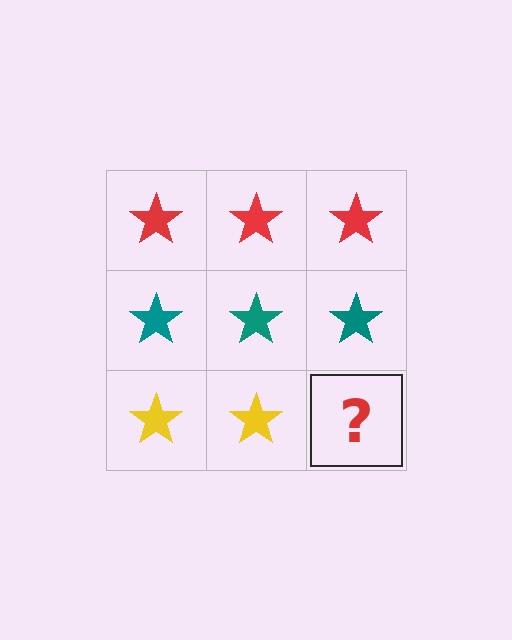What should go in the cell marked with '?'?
The missing cell should contain a yellow star.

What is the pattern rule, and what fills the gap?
The rule is that each row has a consistent color. The gap should be filled with a yellow star.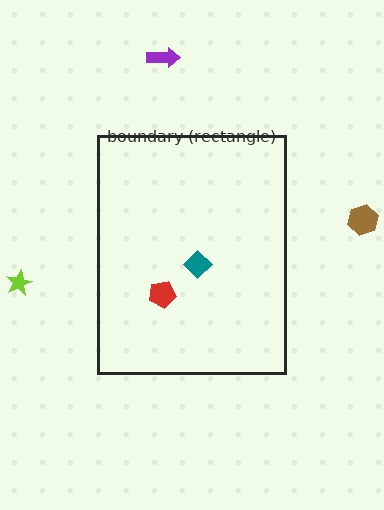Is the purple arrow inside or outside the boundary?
Outside.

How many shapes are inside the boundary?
2 inside, 3 outside.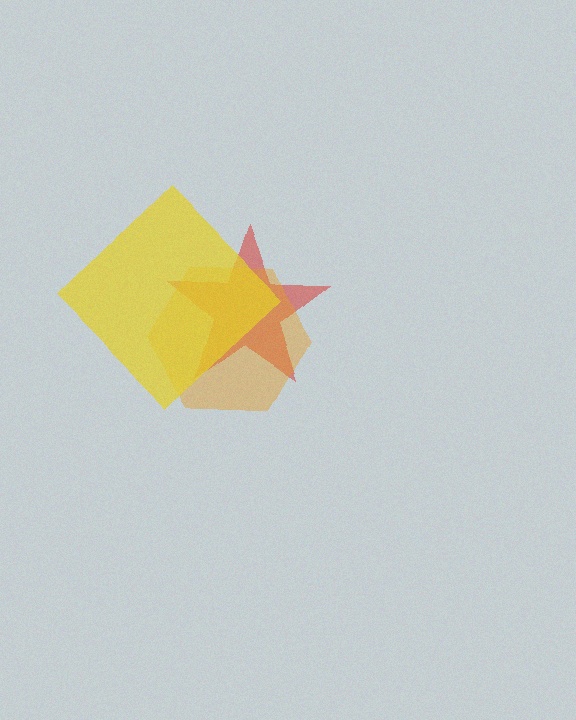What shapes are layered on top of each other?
The layered shapes are: a red star, an orange hexagon, a yellow diamond.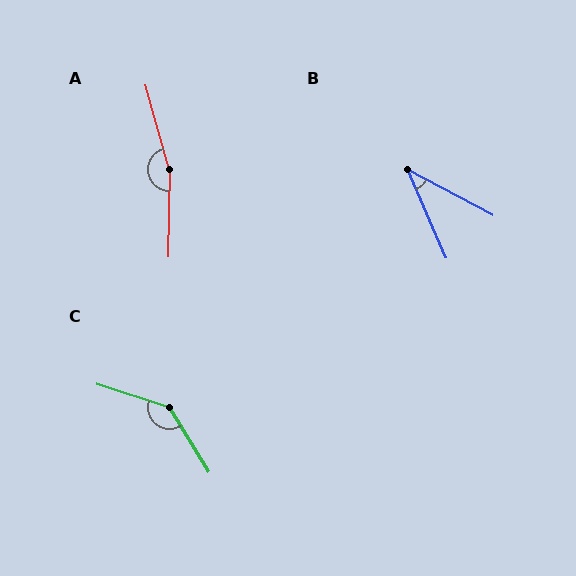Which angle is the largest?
A, at approximately 164 degrees.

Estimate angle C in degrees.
Approximately 139 degrees.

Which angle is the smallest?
B, at approximately 38 degrees.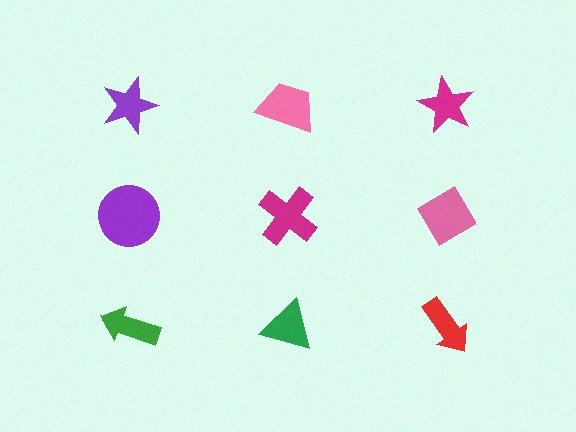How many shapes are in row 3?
3 shapes.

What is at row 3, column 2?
A green triangle.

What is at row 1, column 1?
A purple star.